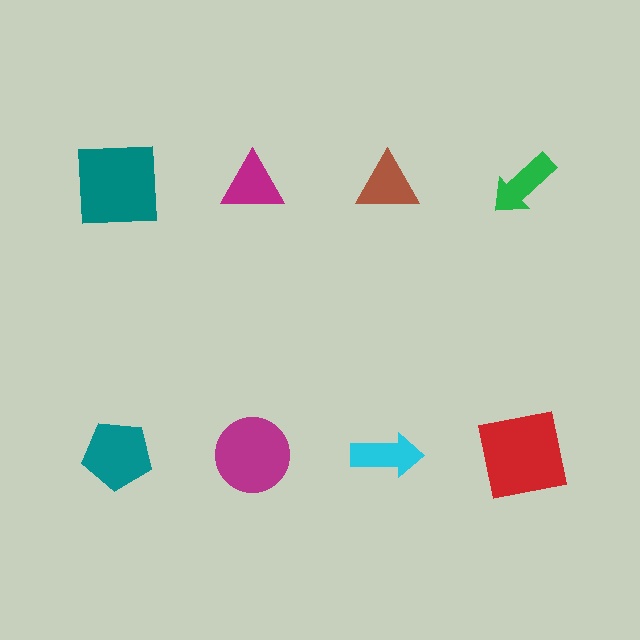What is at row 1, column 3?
A brown triangle.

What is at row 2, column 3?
A cyan arrow.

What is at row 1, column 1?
A teal square.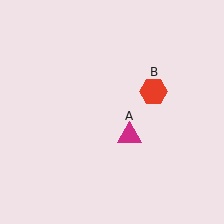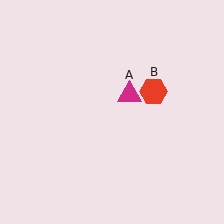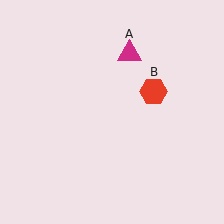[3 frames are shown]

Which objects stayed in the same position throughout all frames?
Red hexagon (object B) remained stationary.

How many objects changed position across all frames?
1 object changed position: magenta triangle (object A).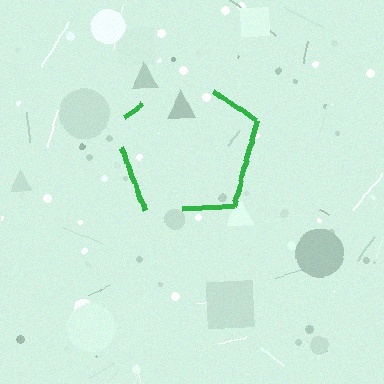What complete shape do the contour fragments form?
The contour fragments form a pentagon.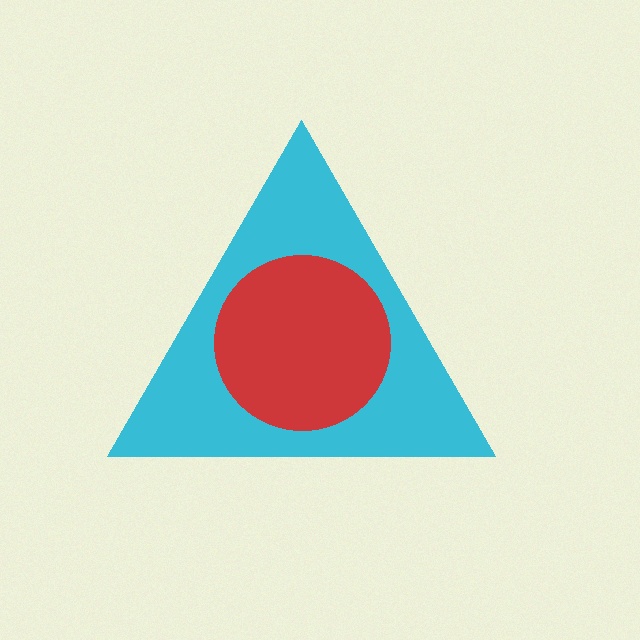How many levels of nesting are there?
2.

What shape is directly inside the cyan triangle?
The red circle.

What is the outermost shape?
The cyan triangle.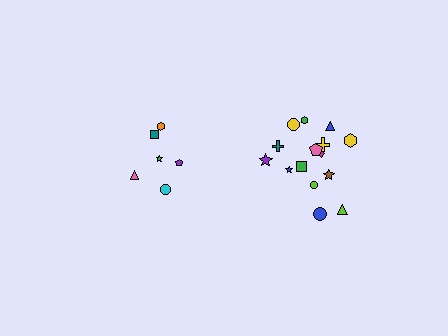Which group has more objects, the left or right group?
The right group.